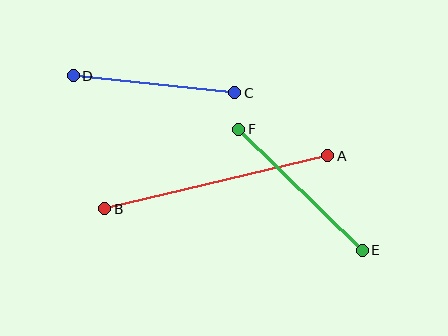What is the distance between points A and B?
The distance is approximately 229 pixels.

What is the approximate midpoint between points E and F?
The midpoint is at approximately (301, 190) pixels.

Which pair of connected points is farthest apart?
Points A and B are farthest apart.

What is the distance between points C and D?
The distance is approximately 162 pixels.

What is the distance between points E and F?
The distance is approximately 173 pixels.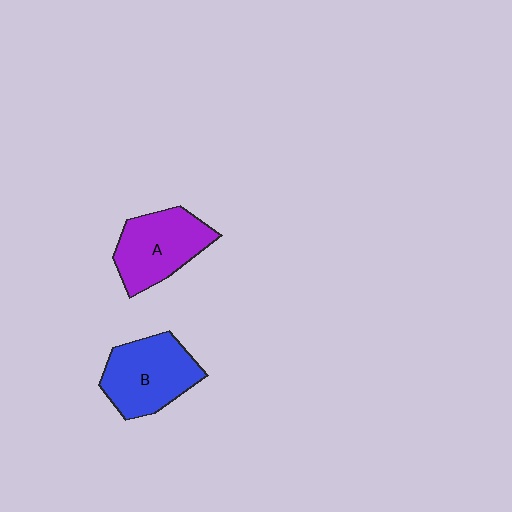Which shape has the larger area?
Shape B (blue).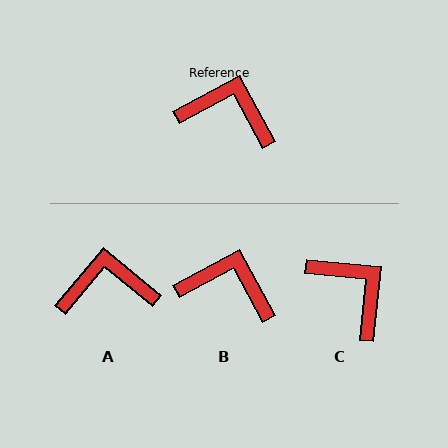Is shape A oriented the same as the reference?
No, it is off by about 22 degrees.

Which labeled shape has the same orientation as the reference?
B.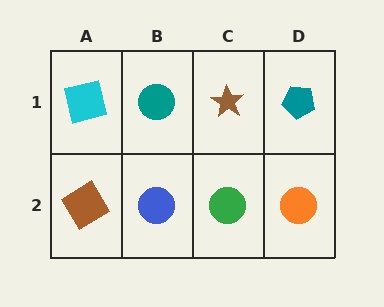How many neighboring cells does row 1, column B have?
3.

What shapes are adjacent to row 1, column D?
An orange circle (row 2, column D), a brown star (row 1, column C).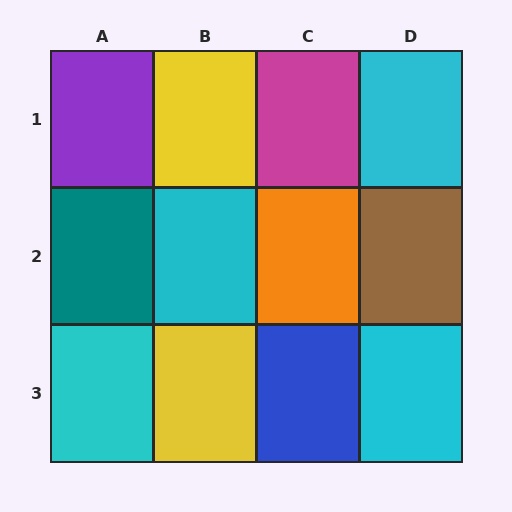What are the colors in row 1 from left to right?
Purple, yellow, magenta, cyan.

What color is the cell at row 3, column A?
Cyan.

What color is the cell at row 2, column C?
Orange.